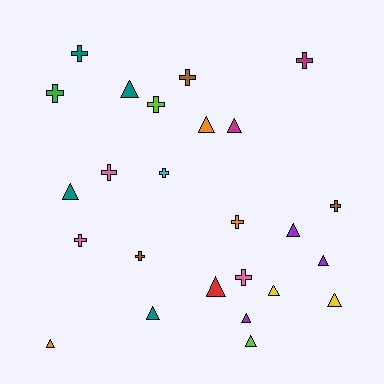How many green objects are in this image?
There is 1 green object.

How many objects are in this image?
There are 25 objects.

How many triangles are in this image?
There are 13 triangles.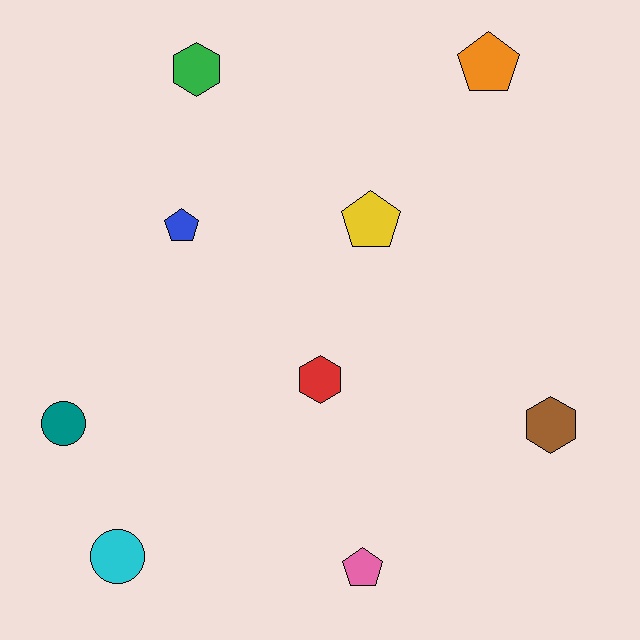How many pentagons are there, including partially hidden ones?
There are 4 pentagons.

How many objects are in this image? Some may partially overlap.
There are 9 objects.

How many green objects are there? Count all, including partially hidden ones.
There is 1 green object.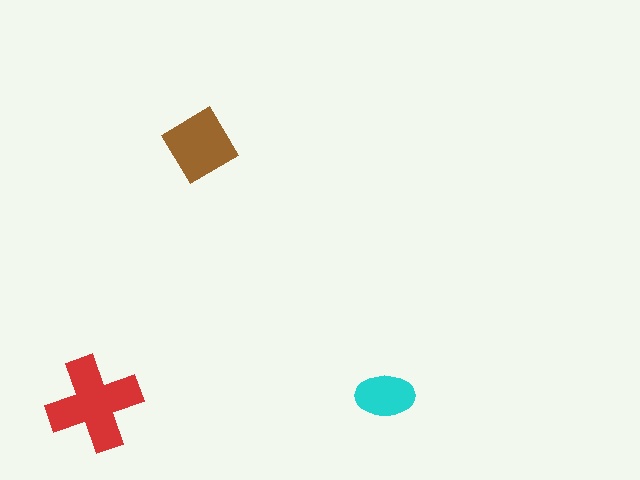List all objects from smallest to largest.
The cyan ellipse, the brown diamond, the red cross.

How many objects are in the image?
There are 3 objects in the image.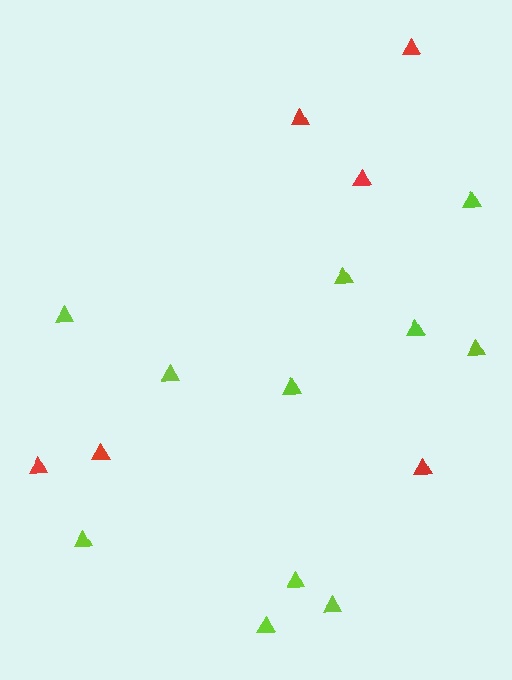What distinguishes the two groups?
There are 2 groups: one group of red triangles (6) and one group of lime triangles (11).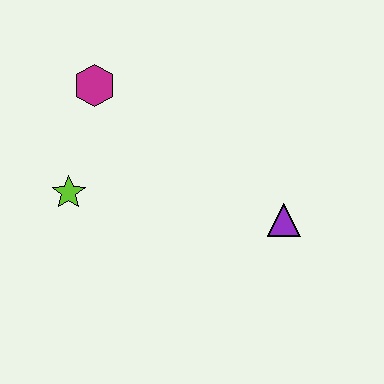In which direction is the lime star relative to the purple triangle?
The lime star is to the left of the purple triangle.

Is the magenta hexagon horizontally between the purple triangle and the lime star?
Yes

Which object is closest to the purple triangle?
The lime star is closest to the purple triangle.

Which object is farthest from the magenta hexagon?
The purple triangle is farthest from the magenta hexagon.